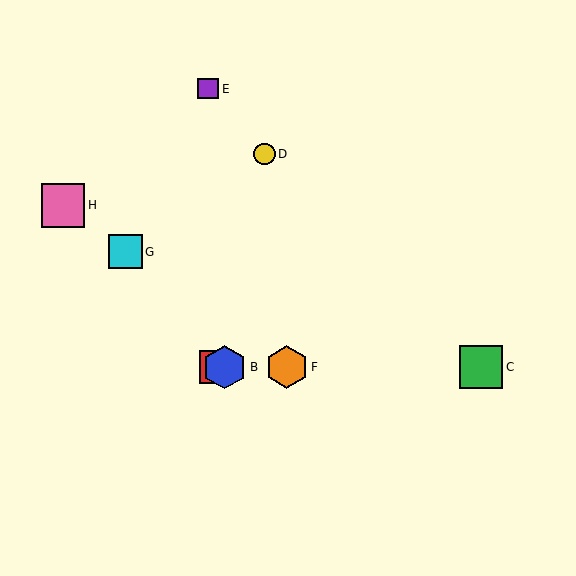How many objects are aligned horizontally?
4 objects (A, B, C, F) are aligned horizontally.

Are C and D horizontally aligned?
No, C is at y≈367 and D is at y≈154.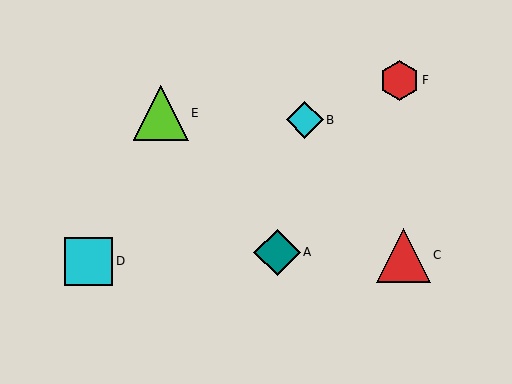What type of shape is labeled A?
Shape A is a teal diamond.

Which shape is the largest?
The lime triangle (labeled E) is the largest.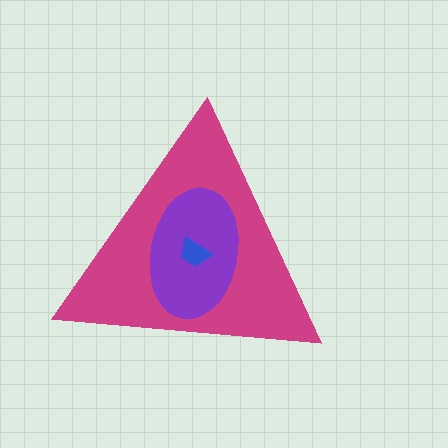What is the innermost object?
The blue trapezoid.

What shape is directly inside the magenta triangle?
The purple ellipse.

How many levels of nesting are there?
3.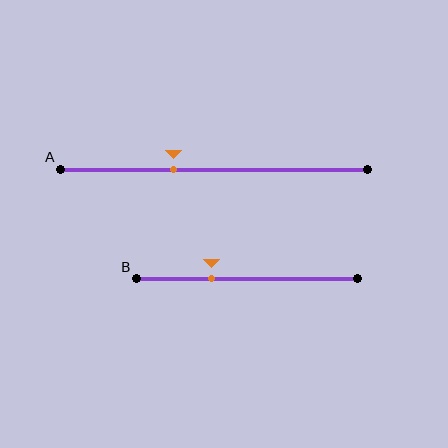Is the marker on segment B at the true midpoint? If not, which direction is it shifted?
No, the marker on segment B is shifted to the left by about 16% of the segment length.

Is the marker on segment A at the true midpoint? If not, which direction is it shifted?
No, the marker on segment A is shifted to the left by about 13% of the segment length.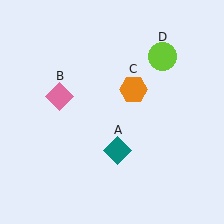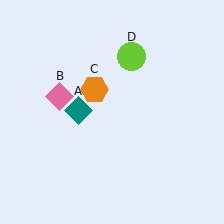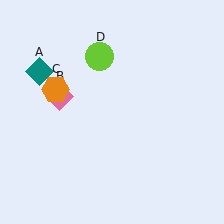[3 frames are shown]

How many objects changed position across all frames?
3 objects changed position: teal diamond (object A), orange hexagon (object C), lime circle (object D).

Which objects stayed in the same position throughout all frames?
Pink diamond (object B) remained stationary.